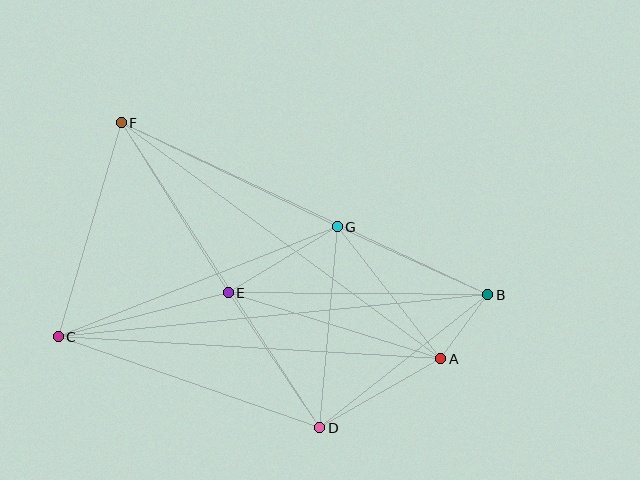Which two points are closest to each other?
Points A and B are closest to each other.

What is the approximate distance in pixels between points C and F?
The distance between C and F is approximately 223 pixels.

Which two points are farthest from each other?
Points B and C are farthest from each other.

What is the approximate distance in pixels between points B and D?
The distance between B and D is approximately 214 pixels.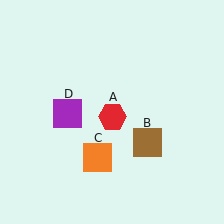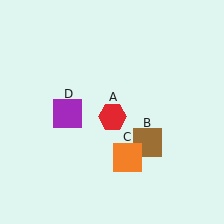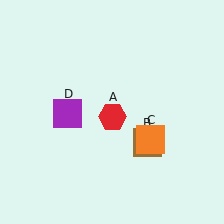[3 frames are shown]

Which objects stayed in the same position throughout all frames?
Red hexagon (object A) and brown square (object B) and purple square (object D) remained stationary.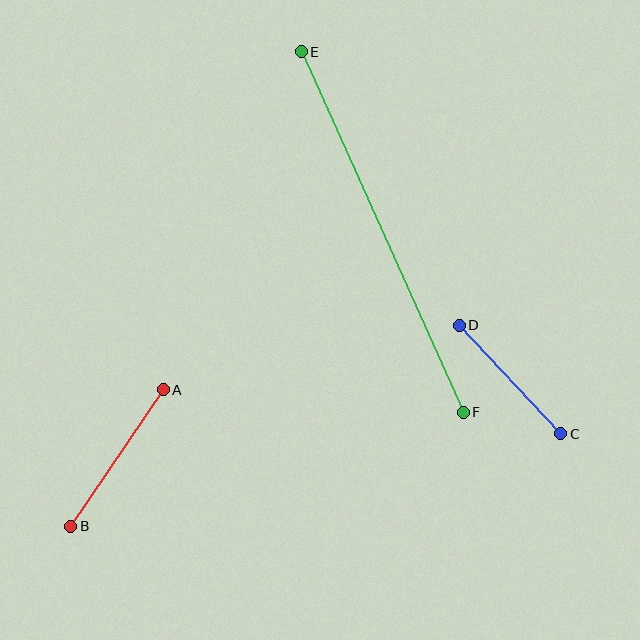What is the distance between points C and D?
The distance is approximately 149 pixels.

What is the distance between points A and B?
The distance is approximately 165 pixels.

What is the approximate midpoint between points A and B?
The midpoint is at approximately (117, 458) pixels.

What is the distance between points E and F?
The distance is approximately 396 pixels.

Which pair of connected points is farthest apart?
Points E and F are farthest apart.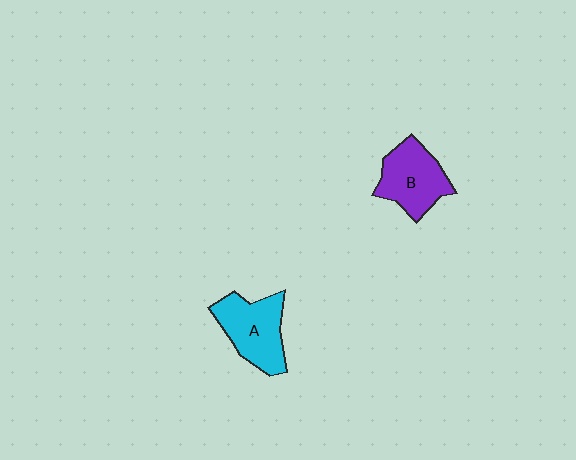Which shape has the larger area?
Shape A (cyan).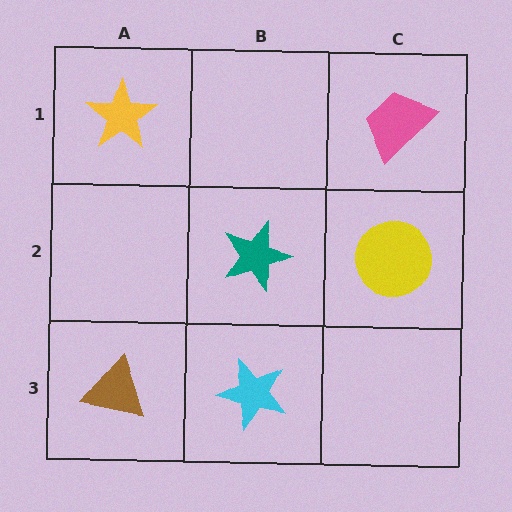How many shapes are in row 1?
2 shapes.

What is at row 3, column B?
A cyan star.